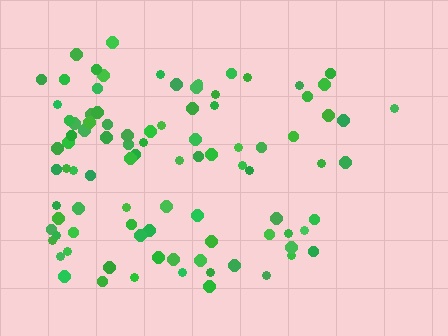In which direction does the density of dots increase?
From right to left, with the left side densest.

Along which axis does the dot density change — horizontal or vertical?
Horizontal.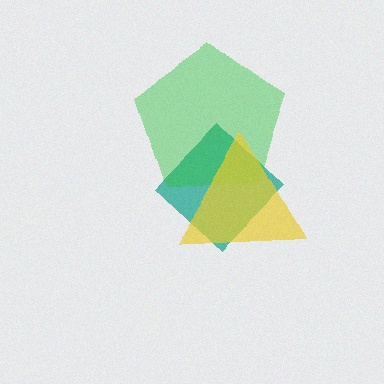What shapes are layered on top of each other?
The layered shapes are: a teal diamond, a green pentagon, a yellow triangle.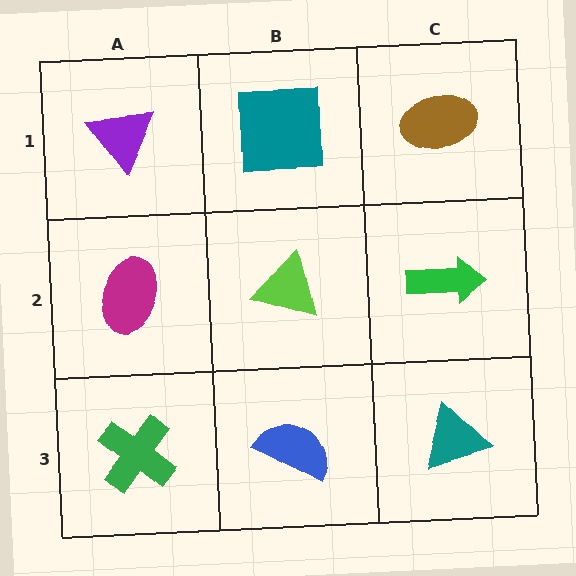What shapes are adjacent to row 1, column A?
A magenta ellipse (row 2, column A), a teal square (row 1, column B).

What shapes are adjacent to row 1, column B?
A lime triangle (row 2, column B), a purple triangle (row 1, column A), a brown ellipse (row 1, column C).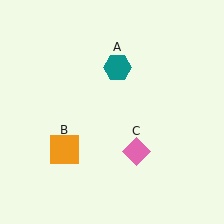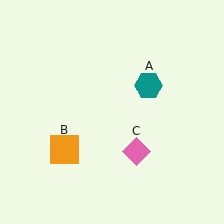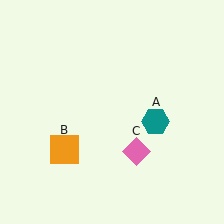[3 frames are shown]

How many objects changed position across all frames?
1 object changed position: teal hexagon (object A).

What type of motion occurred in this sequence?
The teal hexagon (object A) rotated clockwise around the center of the scene.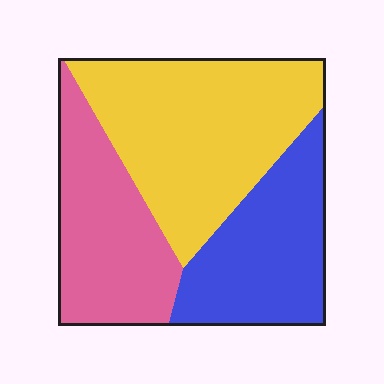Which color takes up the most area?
Yellow, at roughly 45%.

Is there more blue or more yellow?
Yellow.